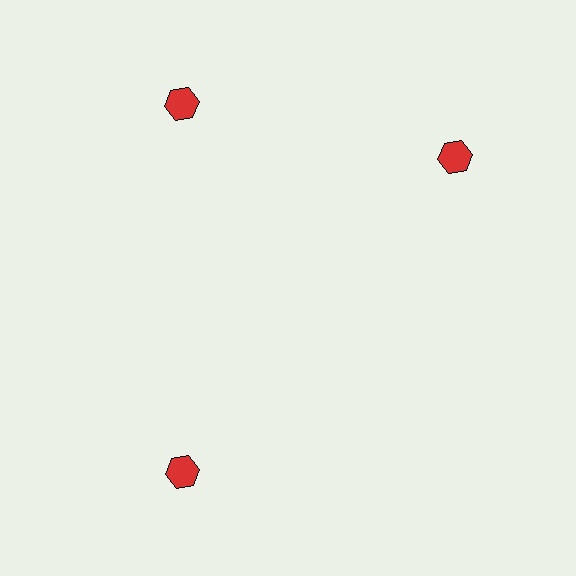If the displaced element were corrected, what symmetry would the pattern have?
It would have 3-fold rotational symmetry — the pattern would map onto itself every 120 degrees.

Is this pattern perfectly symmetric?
No. The 3 red hexagons are arranged in a ring, but one element near the 3 o'clock position is rotated out of alignment along the ring, breaking the 3-fold rotational symmetry.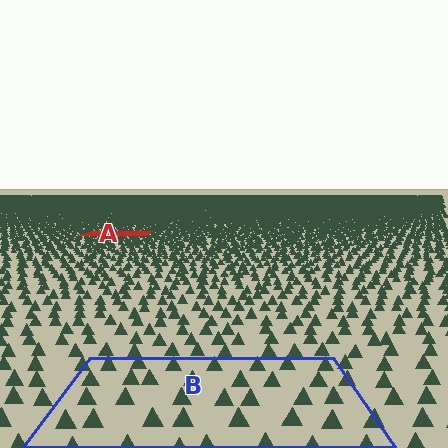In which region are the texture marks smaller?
The texture marks are smaller in region A, because it is farther away.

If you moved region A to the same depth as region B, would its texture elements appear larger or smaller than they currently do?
They would appear larger. At a closer depth, the same texture elements are projected at a bigger on-screen size.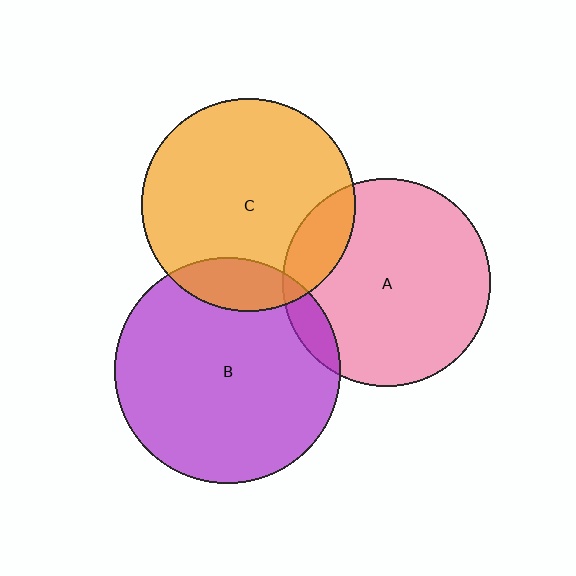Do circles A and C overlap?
Yes.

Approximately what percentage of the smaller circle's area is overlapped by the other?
Approximately 15%.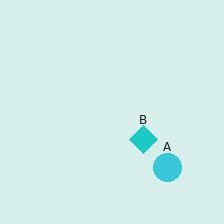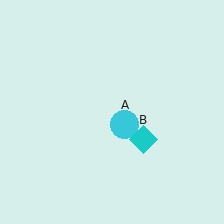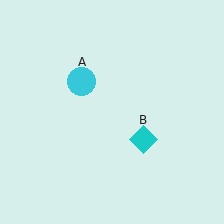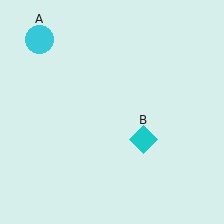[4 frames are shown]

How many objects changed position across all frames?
1 object changed position: cyan circle (object A).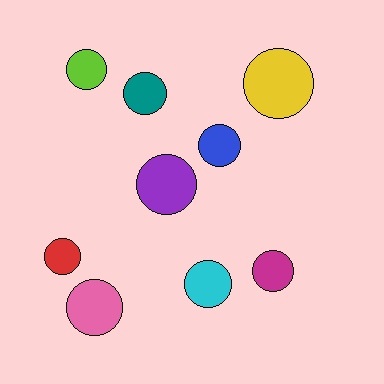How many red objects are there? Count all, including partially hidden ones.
There is 1 red object.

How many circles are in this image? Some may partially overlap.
There are 9 circles.